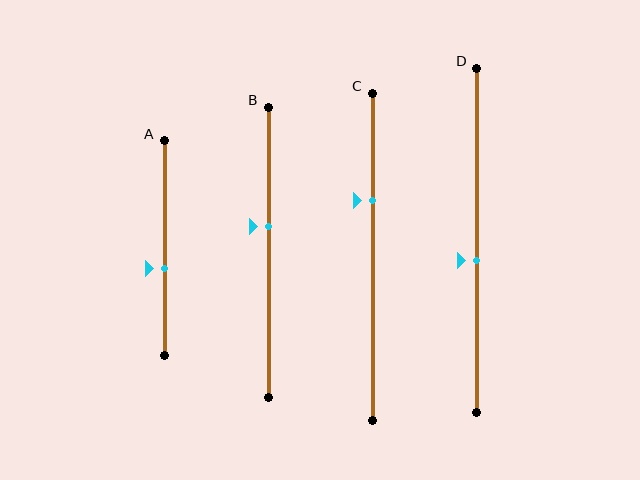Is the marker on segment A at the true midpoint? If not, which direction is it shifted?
No, the marker on segment A is shifted downward by about 9% of the segment length.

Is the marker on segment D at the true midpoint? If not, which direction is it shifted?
No, the marker on segment D is shifted downward by about 6% of the segment length.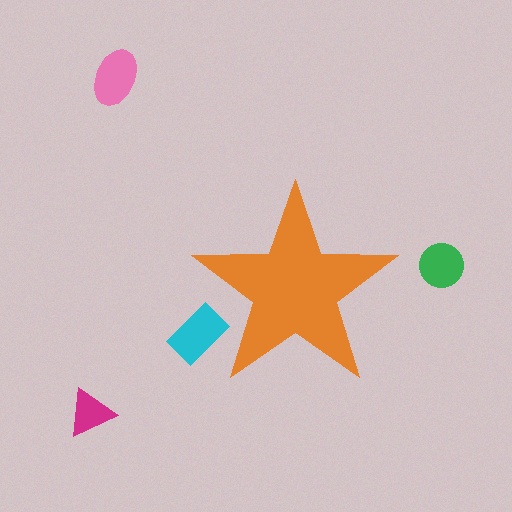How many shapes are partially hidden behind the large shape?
1 shape is partially hidden.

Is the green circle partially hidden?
No, the green circle is fully visible.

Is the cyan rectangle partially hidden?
Yes, the cyan rectangle is partially hidden behind the orange star.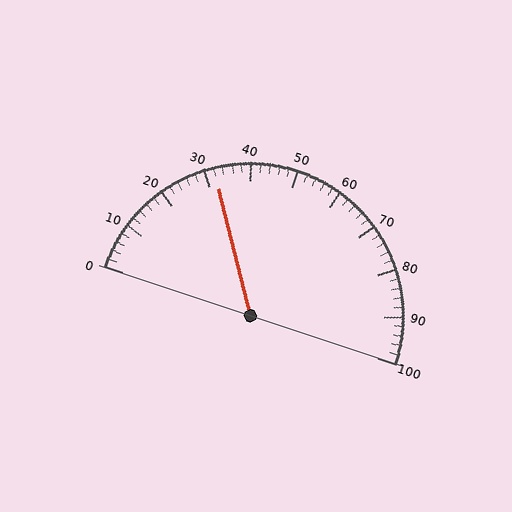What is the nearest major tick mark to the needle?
The nearest major tick mark is 30.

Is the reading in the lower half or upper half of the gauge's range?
The reading is in the lower half of the range (0 to 100).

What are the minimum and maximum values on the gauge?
The gauge ranges from 0 to 100.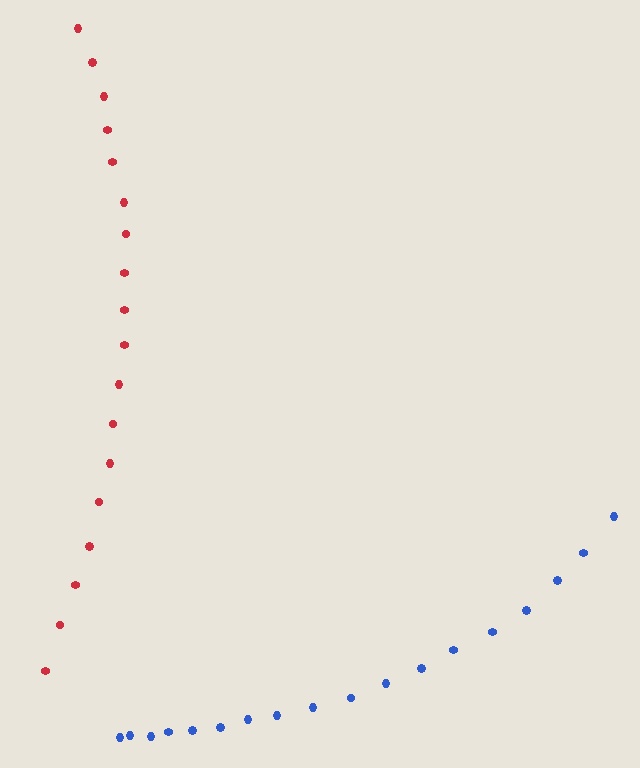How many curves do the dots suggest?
There are 2 distinct paths.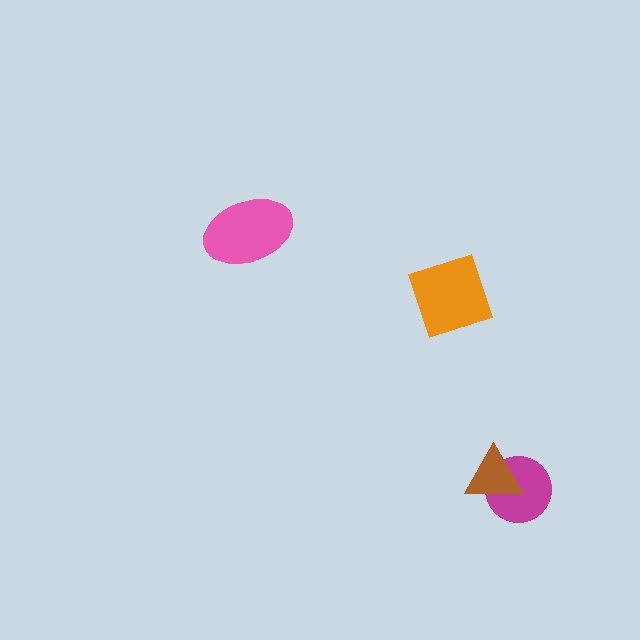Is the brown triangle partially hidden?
No, no other shape covers it.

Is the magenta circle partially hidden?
Yes, it is partially covered by another shape.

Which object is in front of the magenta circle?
The brown triangle is in front of the magenta circle.